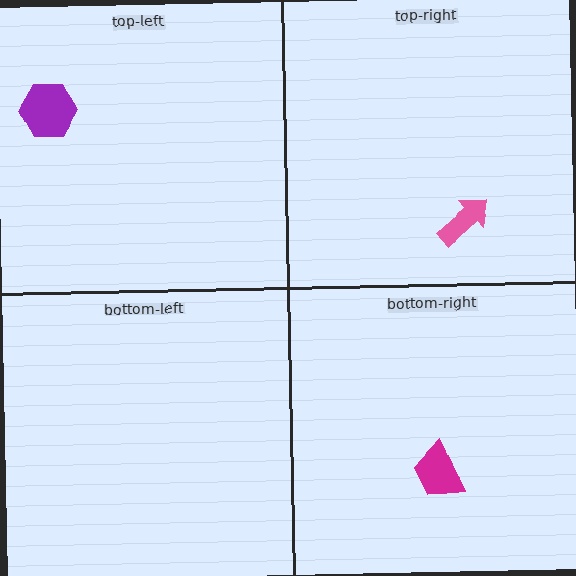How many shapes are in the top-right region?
1.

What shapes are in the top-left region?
The purple hexagon.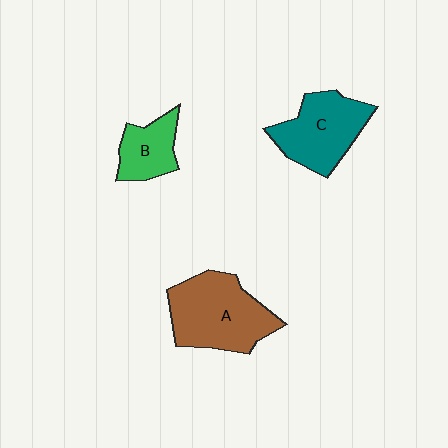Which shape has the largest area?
Shape A (brown).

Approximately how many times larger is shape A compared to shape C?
Approximately 1.2 times.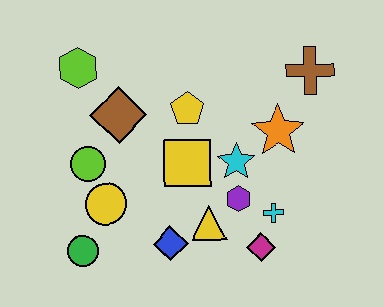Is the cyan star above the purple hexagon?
Yes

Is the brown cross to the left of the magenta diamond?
No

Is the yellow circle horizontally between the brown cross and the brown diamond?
No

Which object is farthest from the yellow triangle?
The lime hexagon is farthest from the yellow triangle.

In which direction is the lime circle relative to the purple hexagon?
The lime circle is to the left of the purple hexagon.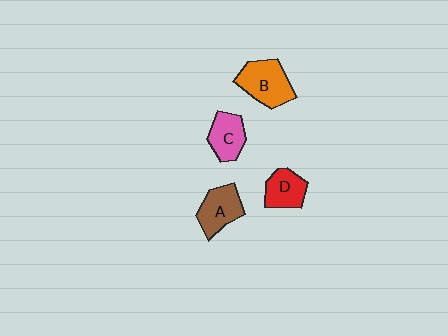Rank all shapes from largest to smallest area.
From largest to smallest: B (orange), A (brown), C (pink), D (red).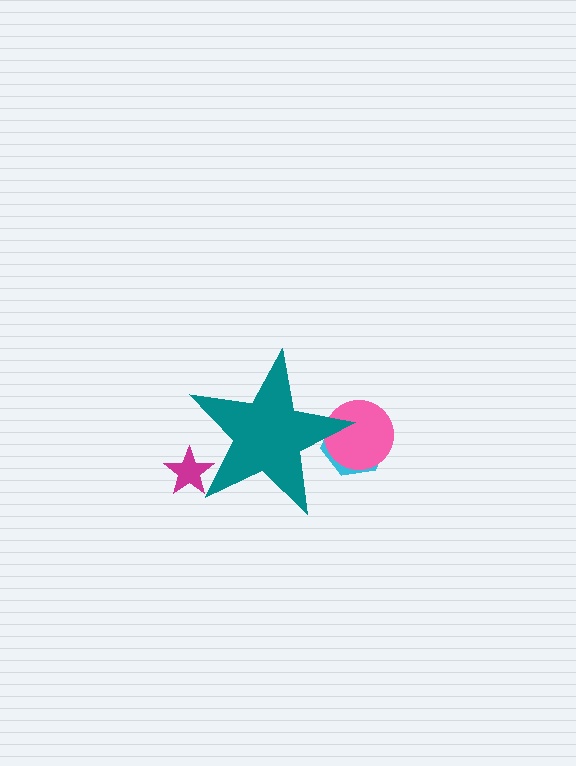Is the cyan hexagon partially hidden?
Yes, the cyan hexagon is partially hidden behind the teal star.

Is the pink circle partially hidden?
Yes, the pink circle is partially hidden behind the teal star.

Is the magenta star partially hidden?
Yes, the magenta star is partially hidden behind the teal star.